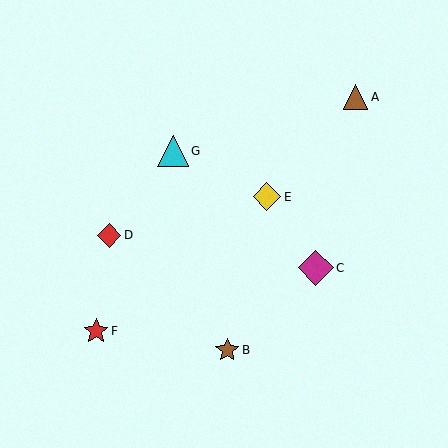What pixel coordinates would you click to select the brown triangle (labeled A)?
Click at (356, 97) to select the brown triangle A.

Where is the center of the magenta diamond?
The center of the magenta diamond is at (316, 268).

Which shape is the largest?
The magenta diamond (labeled C) is the largest.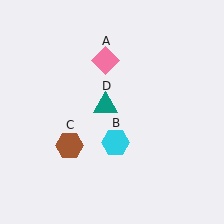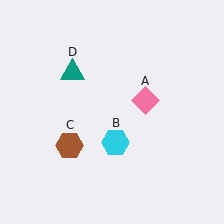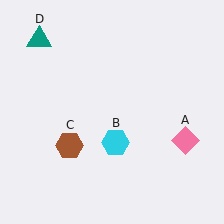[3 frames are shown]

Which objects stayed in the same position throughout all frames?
Cyan hexagon (object B) and brown hexagon (object C) remained stationary.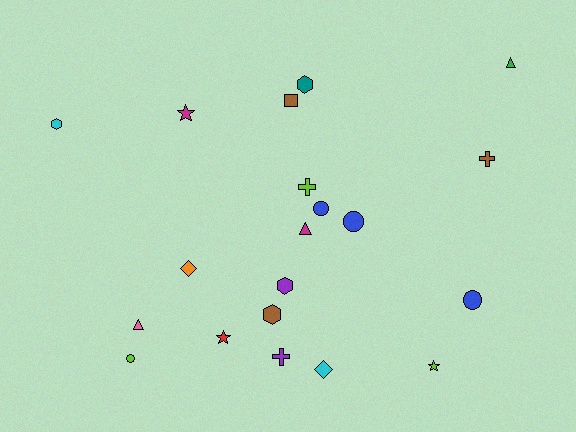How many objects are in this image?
There are 20 objects.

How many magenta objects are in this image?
There are 2 magenta objects.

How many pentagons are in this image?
There are no pentagons.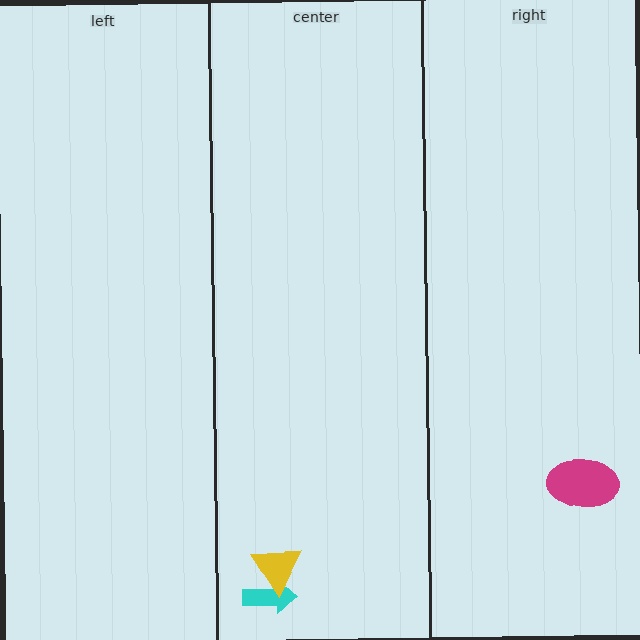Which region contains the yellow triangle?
The center region.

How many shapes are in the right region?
1.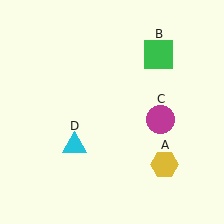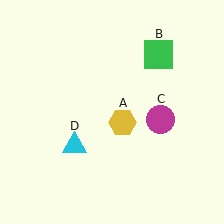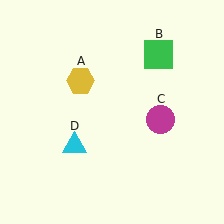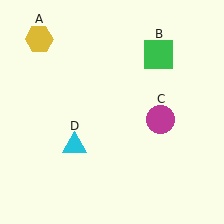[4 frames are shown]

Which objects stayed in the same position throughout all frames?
Green square (object B) and magenta circle (object C) and cyan triangle (object D) remained stationary.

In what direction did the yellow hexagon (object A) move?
The yellow hexagon (object A) moved up and to the left.